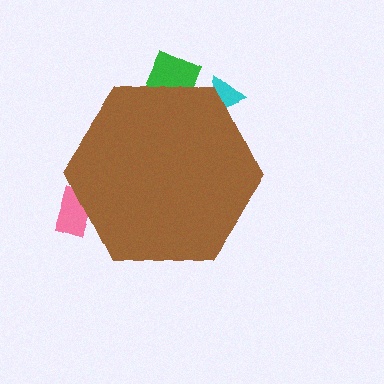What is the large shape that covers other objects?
A brown hexagon.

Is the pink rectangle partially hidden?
Yes, the pink rectangle is partially hidden behind the brown hexagon.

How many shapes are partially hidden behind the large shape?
3 shapes are partially hidden.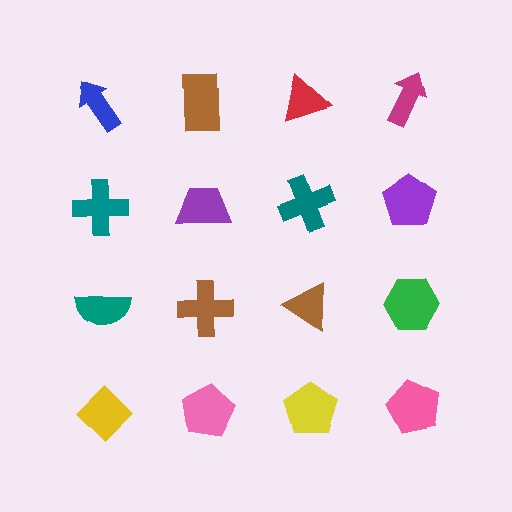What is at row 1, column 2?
A brown rectangle.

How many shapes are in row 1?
4 shapes.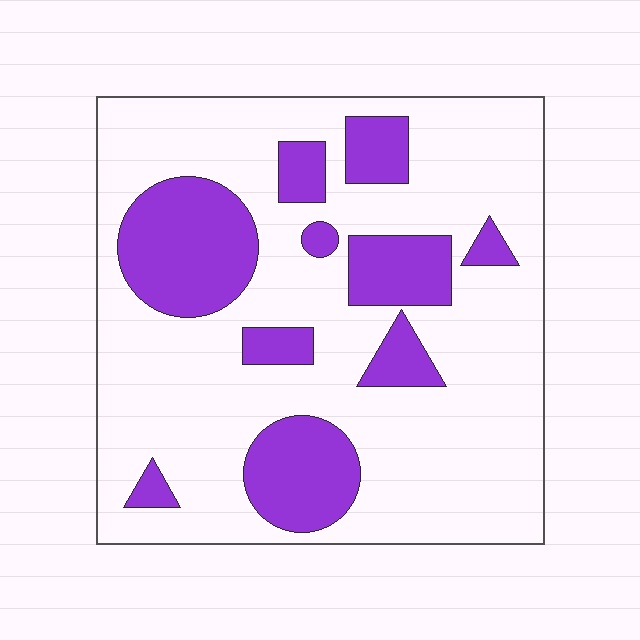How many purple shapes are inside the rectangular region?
10.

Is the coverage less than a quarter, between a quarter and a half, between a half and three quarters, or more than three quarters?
Between a quarter and a half.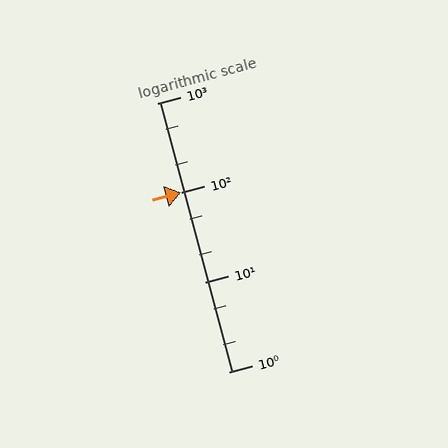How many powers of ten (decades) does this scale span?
The scale spans 3 decades, from 1 to 1000.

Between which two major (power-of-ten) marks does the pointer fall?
The pointer is between 100 and 1000.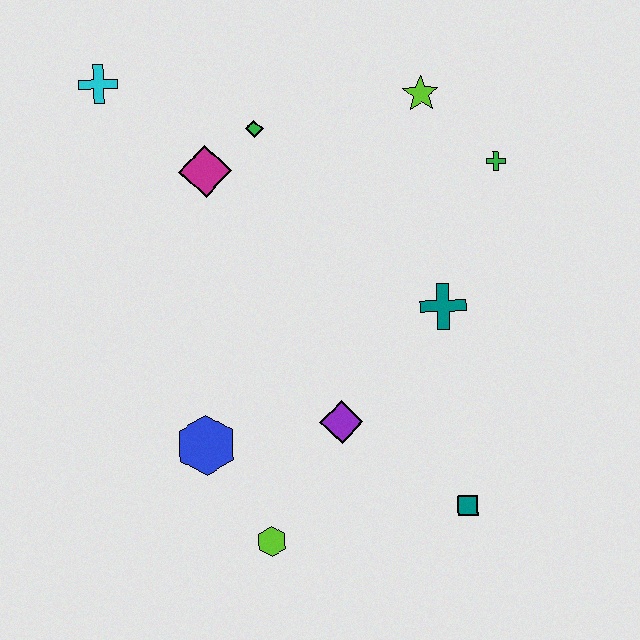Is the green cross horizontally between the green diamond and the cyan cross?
No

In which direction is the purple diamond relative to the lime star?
The purple diamond is below the lime star.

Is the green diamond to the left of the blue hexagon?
No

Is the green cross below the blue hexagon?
No